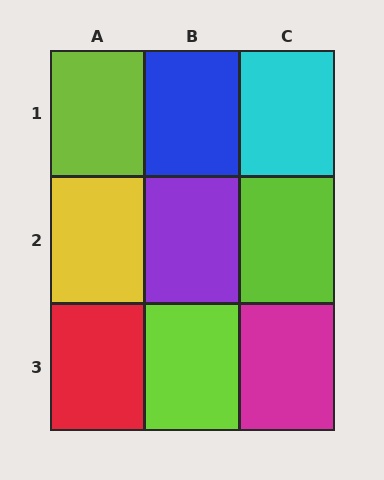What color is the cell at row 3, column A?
Red.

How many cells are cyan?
1 cell is cyan.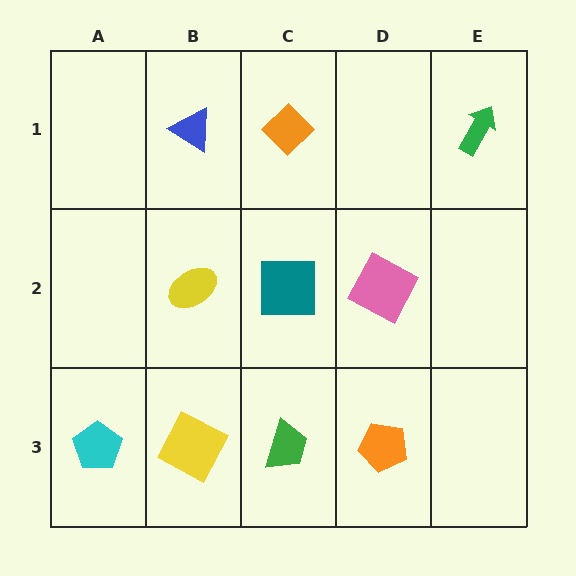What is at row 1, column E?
A green arrow.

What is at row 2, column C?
A teal square.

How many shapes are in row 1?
3 shapes.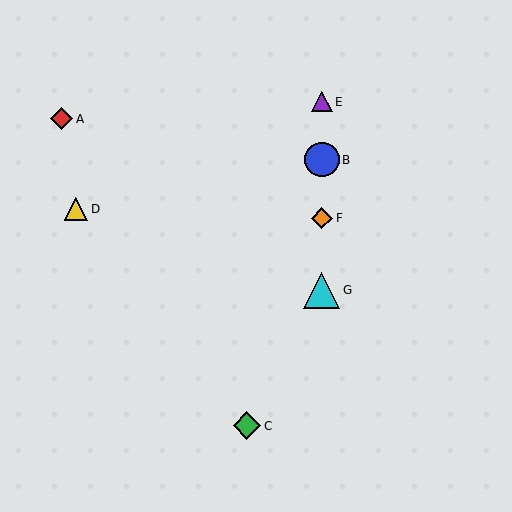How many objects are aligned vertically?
4 objects (B, E, F, G) are aligned vertically.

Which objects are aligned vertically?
Objects B, E, F, G are aligned vertically.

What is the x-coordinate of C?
Object C is at x≈247.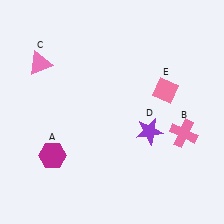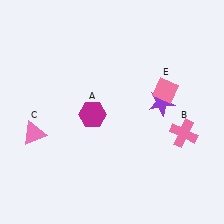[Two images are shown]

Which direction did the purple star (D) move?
The purple star (D) moved up.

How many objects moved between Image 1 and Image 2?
3 objects moved between the two images.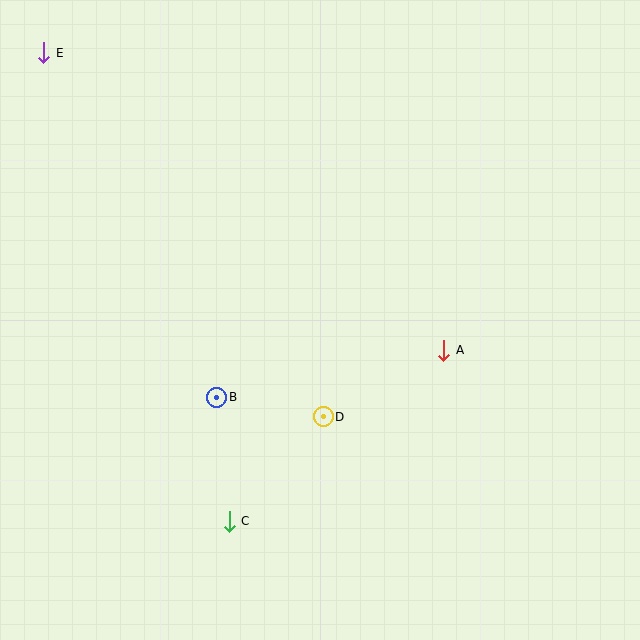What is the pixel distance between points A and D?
The distance between A and D is 138 pixels.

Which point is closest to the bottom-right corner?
Point A is closest to the bottom-right corner.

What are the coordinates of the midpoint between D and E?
The midpoint between D and E is at (184, 235).